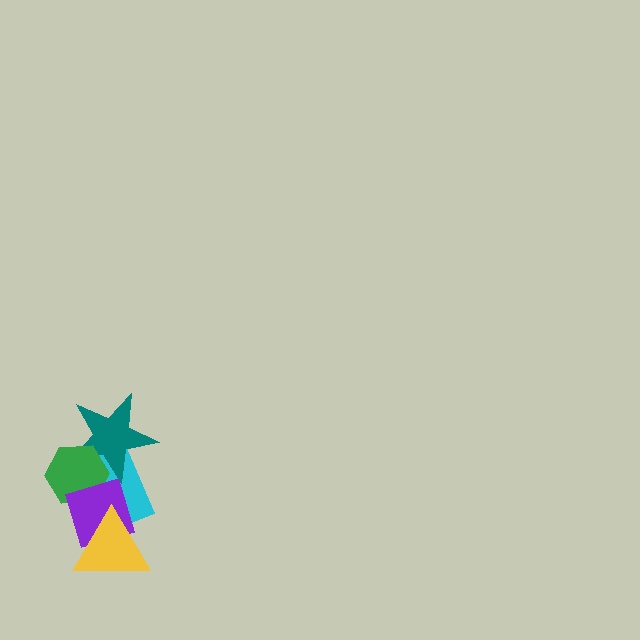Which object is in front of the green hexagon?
The purple diamond is in front of the green hexagon.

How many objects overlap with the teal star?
3 objects overlap with the teal star.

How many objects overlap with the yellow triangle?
2 objects overlap with the yellow triangle.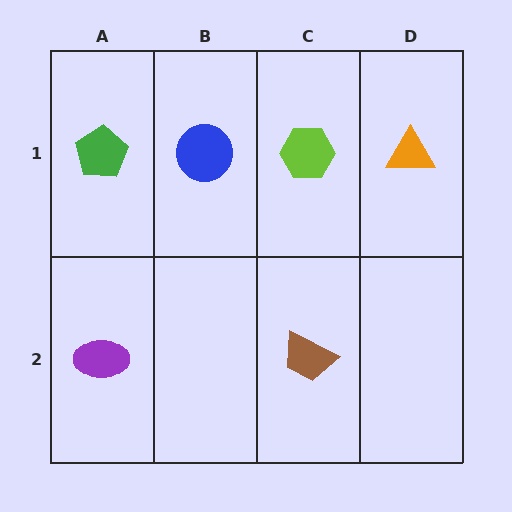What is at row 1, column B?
A blue circle.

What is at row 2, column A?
A purple ellipse.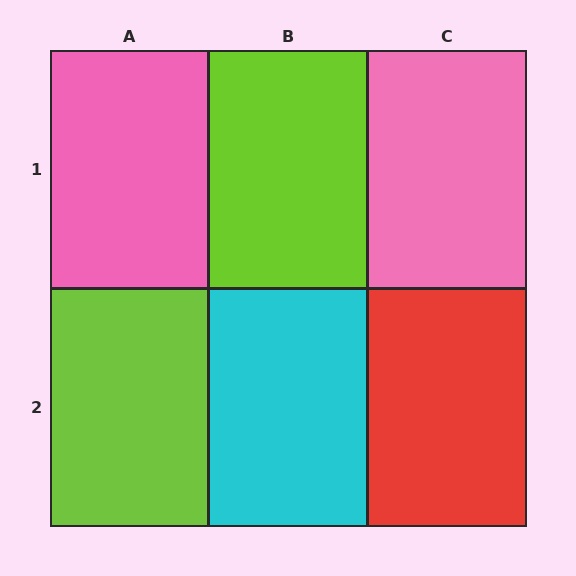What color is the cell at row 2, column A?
Lime.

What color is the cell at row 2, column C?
Red.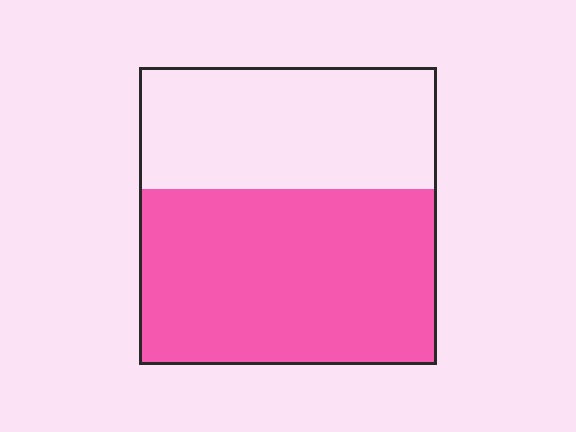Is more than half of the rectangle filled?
Yes.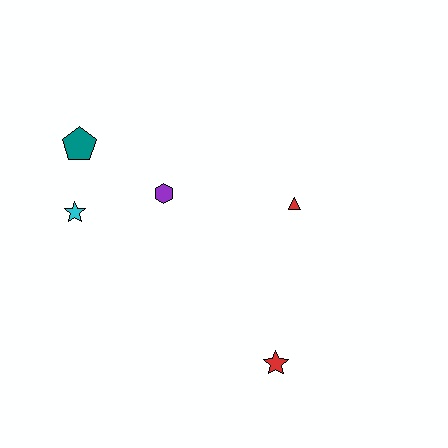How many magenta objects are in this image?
There are no magenta objects.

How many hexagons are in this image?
There is 1 hexagon.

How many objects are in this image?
There are 5 objects.